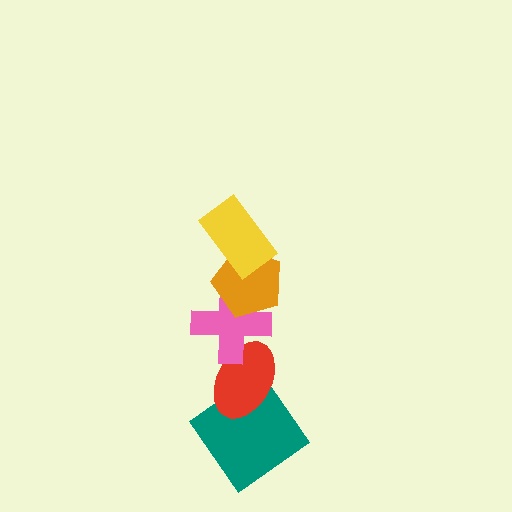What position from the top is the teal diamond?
The teal diamond is 5th from the top.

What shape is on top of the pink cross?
The orange pentagon is on top of the pink cross.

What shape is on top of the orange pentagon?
The yellow rectangle is on top of the orange pentagon.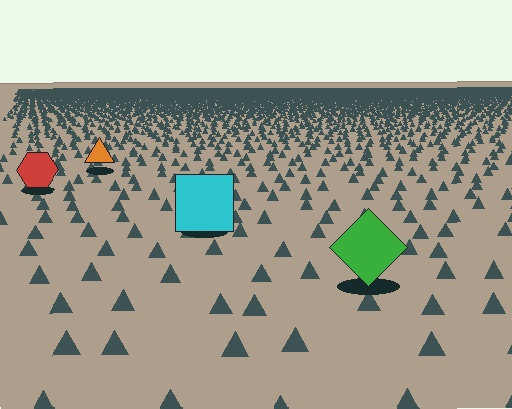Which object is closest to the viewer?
The green diamond is closest. The texture marks near it are larger and more spread out.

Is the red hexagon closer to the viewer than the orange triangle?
Yes. The red hexagon is closer — you can tell from the texture gradient: the ground texture is coarser near it.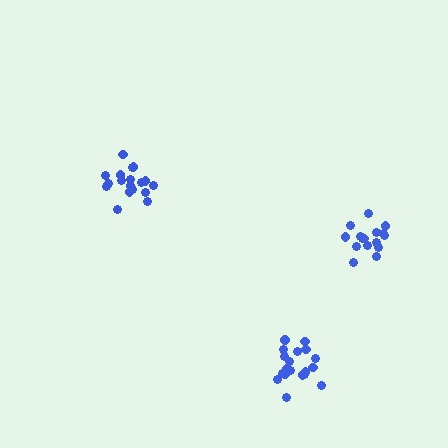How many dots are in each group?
Group 1: 19 dots, Group 2: 18 dots, Group 3: 16 dots (53 total).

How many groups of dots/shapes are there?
There are 3 groups.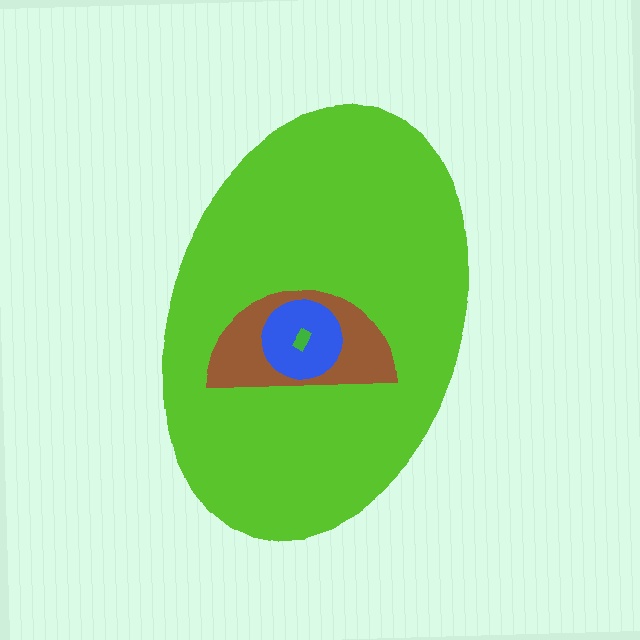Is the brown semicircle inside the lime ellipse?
Yes.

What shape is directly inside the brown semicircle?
The blue circle.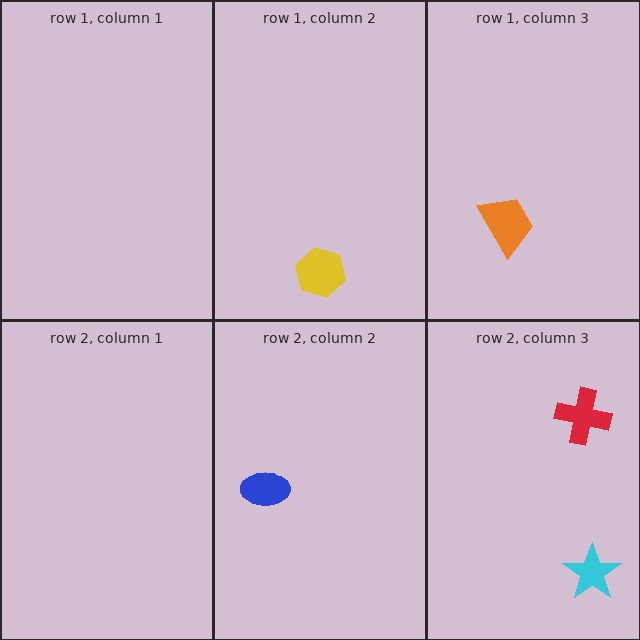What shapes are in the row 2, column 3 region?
The cyan star, the red cross.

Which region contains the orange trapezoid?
The row 1, column 3 region.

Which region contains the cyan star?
The row 2, column 3 region.